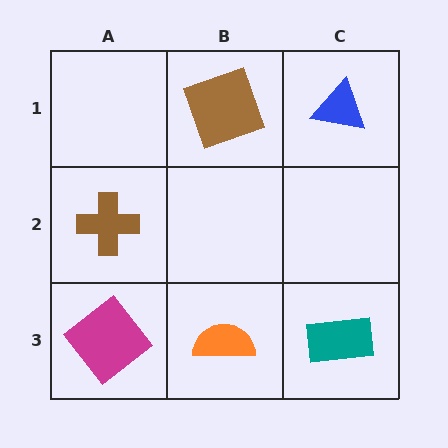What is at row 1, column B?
A brown square.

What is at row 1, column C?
A blue triangle.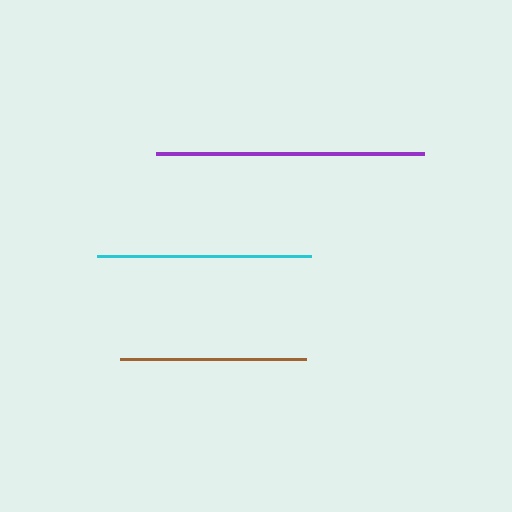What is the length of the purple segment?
The purple segment is approximately 268 pixels long.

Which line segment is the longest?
The purple line is the longest at approximately 268 pixels.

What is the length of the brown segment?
The brown segment is approximately 186 pixels long.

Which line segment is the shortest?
The brown line is the shortest at approximately 186 pixels.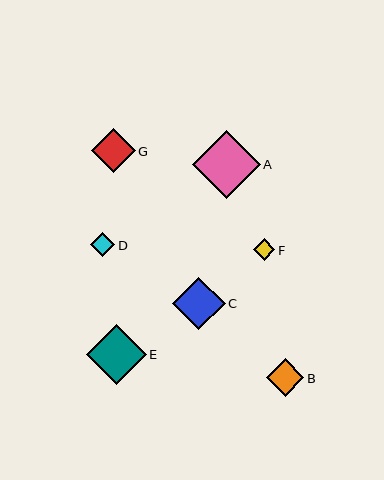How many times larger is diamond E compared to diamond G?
Diamond E is approximately 1.4 times the size of diamond G.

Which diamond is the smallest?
Diamond F is the smallest with a size of approximately 22 pixels.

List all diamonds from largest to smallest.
From largest to smallest: A, E, C, G, B, D, F.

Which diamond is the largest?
Diamond A is the largest with a size of approximately 68 pixels.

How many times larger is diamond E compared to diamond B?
Diamond E is approximately 1.6 times the size of diamond B.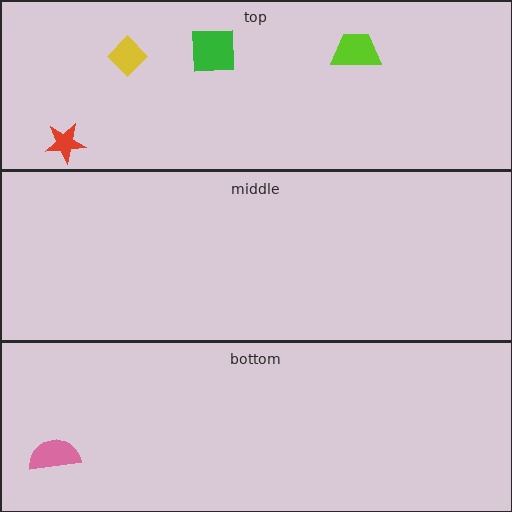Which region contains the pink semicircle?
The bottom region.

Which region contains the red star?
The top region.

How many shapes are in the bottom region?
1.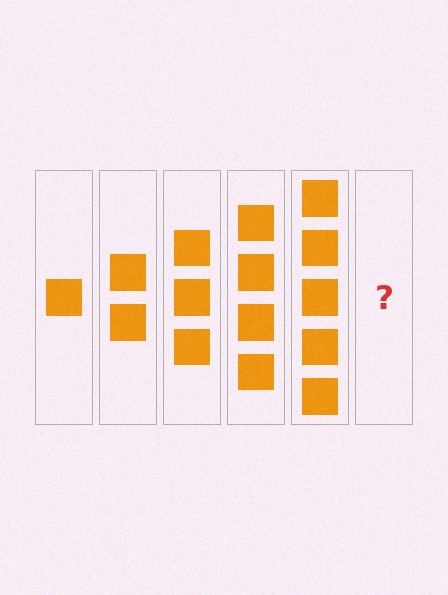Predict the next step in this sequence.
The next step is 6 squares.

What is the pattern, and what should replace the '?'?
The pattern is that each step adds one more square. The '?' should be 6 squares.